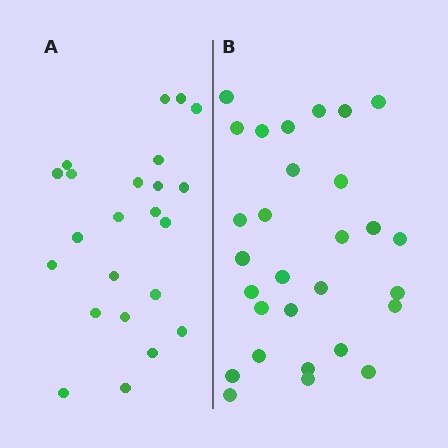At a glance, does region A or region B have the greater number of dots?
Region B (the right region) has more dots.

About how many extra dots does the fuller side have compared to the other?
Region B has about 6 more dots than region A.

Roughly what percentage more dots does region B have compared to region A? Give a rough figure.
About 25% more.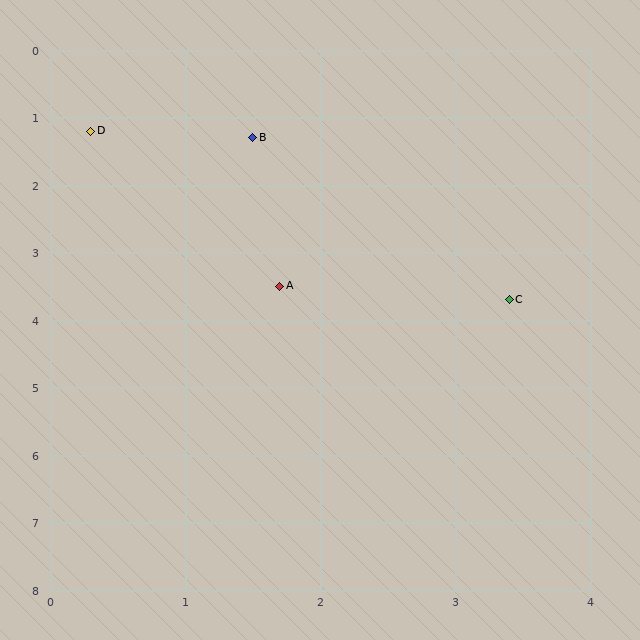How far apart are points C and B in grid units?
Points C and B are about 3.1 grid units apart.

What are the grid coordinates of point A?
Point A is at approximately (1.7, 3.5).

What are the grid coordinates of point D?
Point D is at approximately (0.3, 1.2).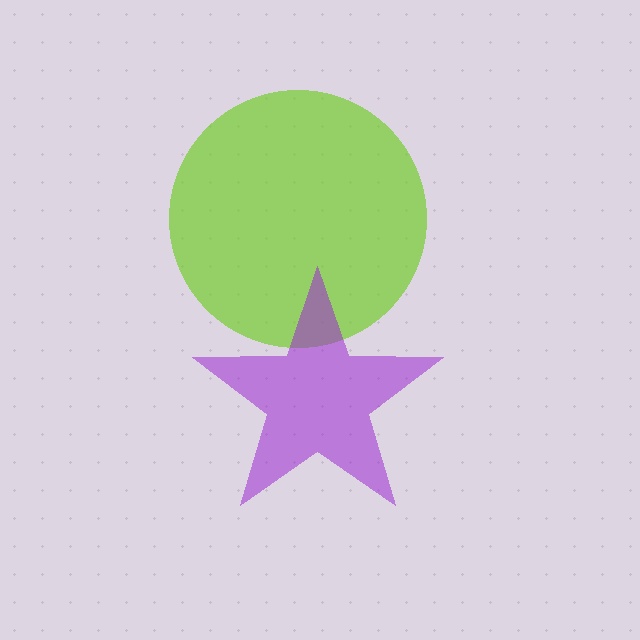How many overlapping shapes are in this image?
There are 2 overlapping shapes in the image.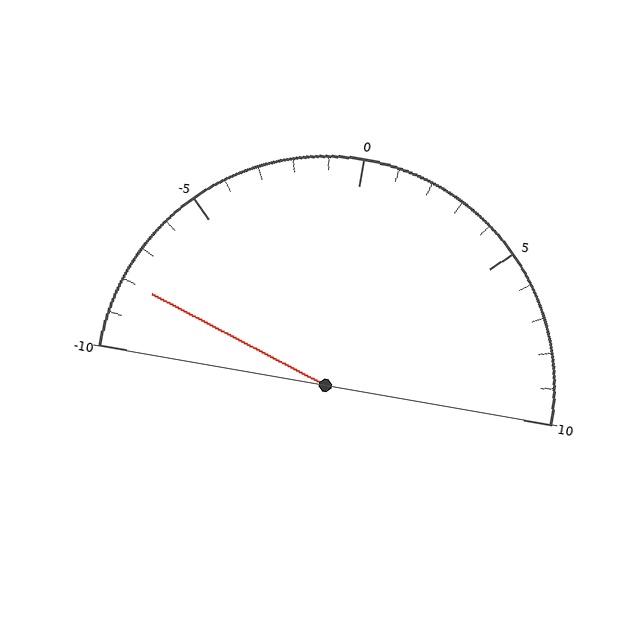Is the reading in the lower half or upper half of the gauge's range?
The reading is in the lower half of the range (-10 to 10).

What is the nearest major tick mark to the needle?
The nearest major tick mark is -10.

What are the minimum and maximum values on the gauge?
The gauge ranges from -10 to 10.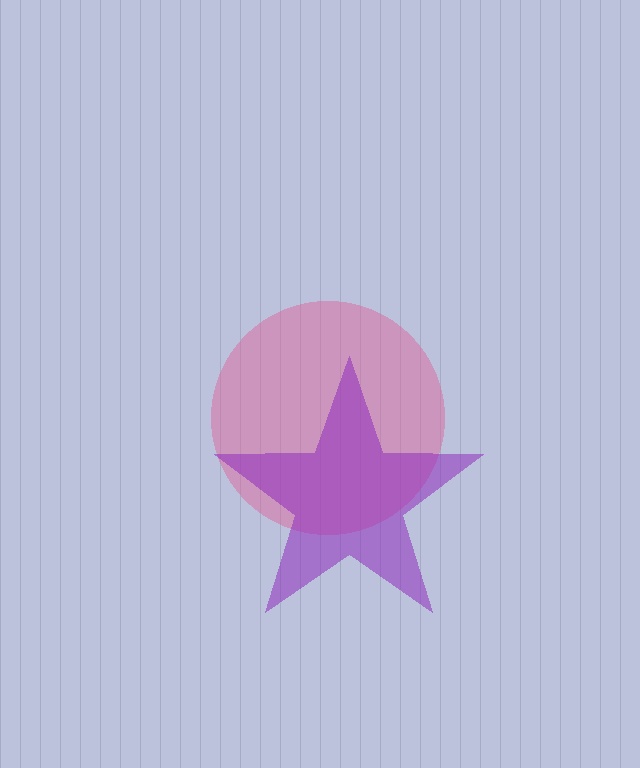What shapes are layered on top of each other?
The layered shapes are: a pink circle, a purple star.